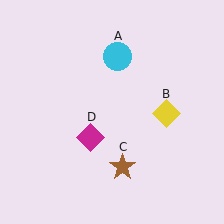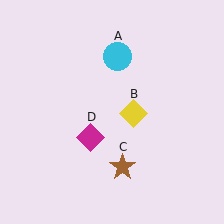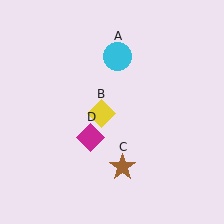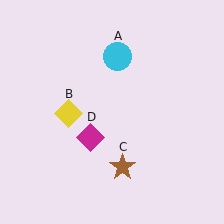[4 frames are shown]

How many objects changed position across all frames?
1 object changed position: yellow diamond (object B).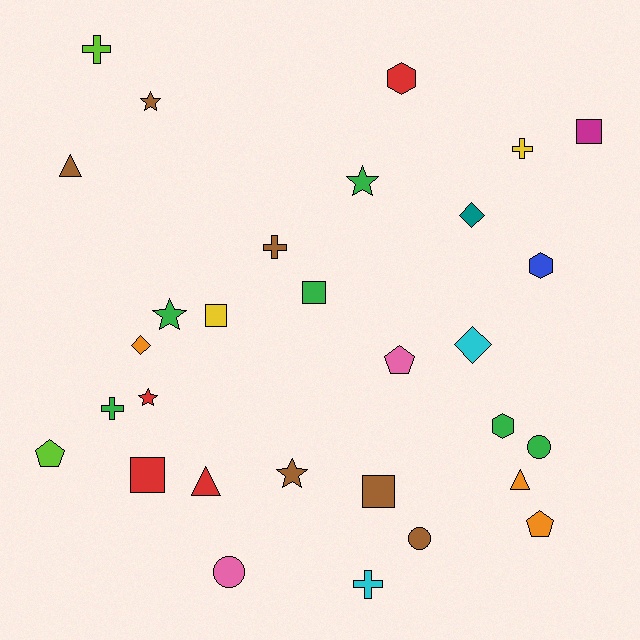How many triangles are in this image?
There are 3 triangles.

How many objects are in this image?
There are 30 objects.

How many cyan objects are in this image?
There are 2 cyan objects.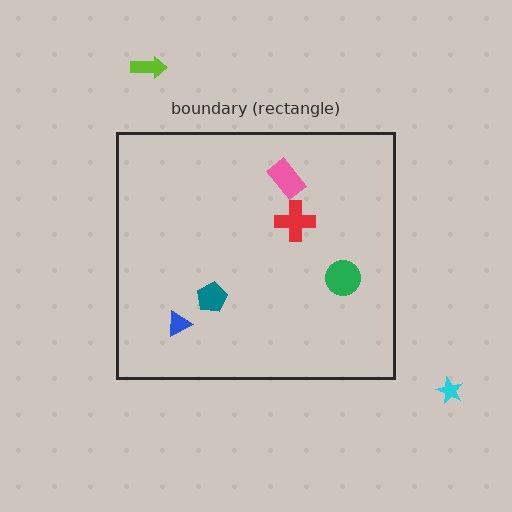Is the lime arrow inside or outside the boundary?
Outside.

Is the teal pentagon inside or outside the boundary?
Inside.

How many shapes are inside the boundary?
5 inside, 2 outside.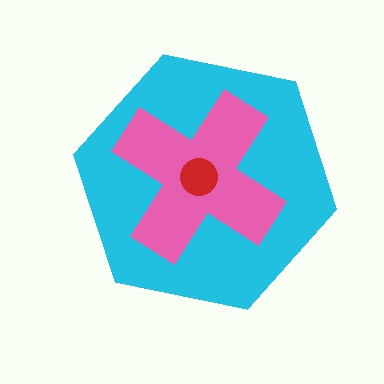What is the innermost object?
The red circle.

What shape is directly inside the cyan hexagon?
The pink cross.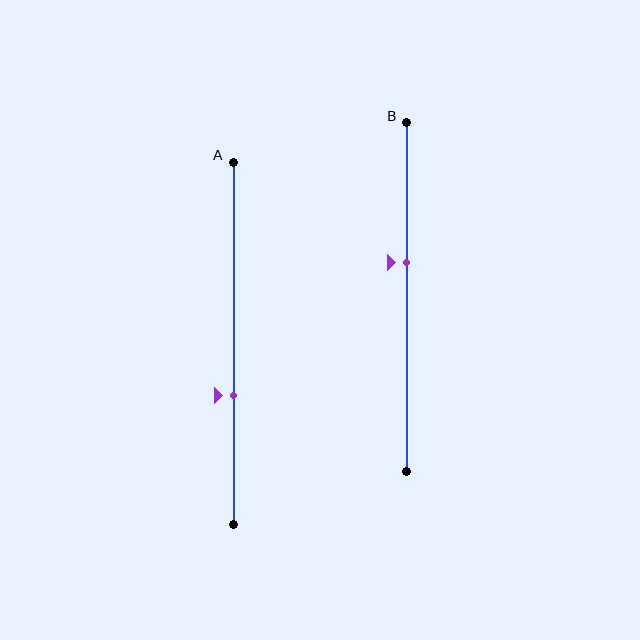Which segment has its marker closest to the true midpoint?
Segment B has its marker closest to the true midpoint.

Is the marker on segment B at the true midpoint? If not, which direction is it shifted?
No, the marker on segment B is shifted upward by about 10% of the segment length.